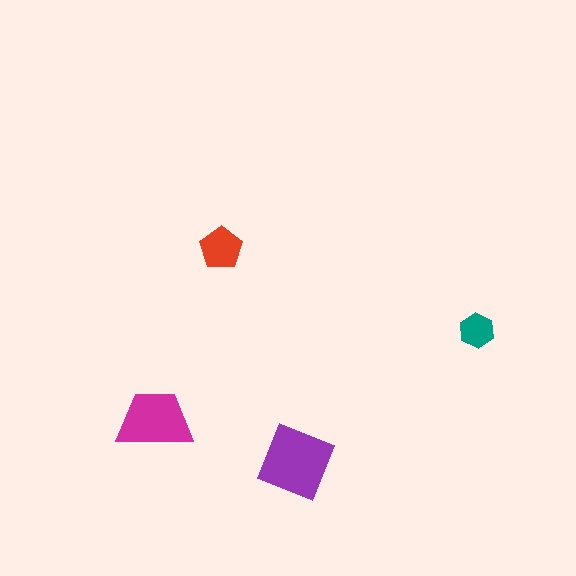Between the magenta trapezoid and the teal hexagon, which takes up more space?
The magenta trapezoid.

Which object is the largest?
The purple square.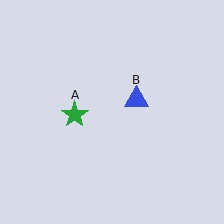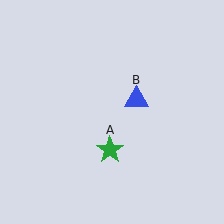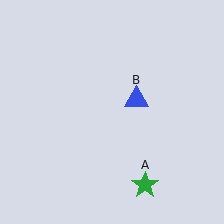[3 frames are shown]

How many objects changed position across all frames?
1 object changed position: green star (object A).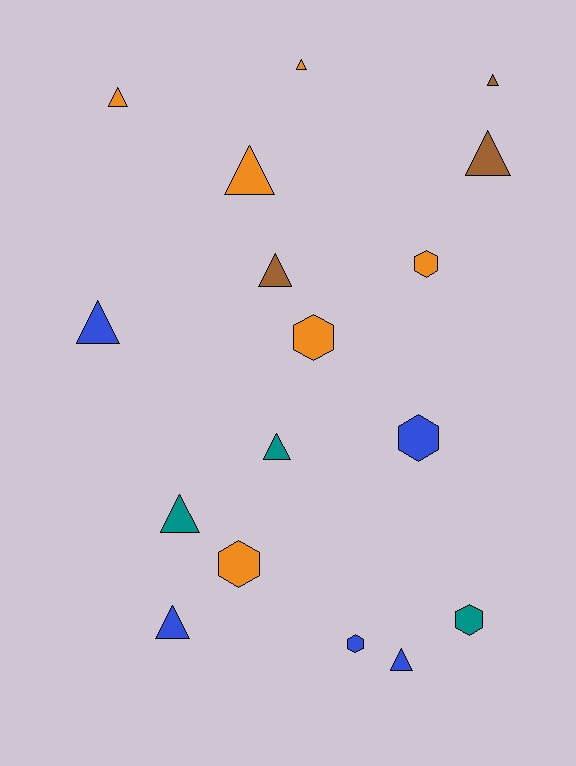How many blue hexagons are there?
There are 2 blue hexagons.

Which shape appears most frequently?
Triangle, with 11 objects.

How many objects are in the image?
There are 17 objects.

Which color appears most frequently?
Orange, with 6 objects.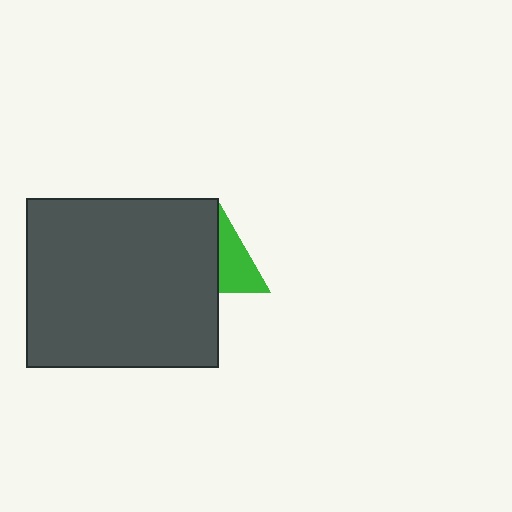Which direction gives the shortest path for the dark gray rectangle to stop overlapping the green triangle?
Moving left gives the shortest separation.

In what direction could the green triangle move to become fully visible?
The green triangle could move right. That would shift it out from behind the dark gray rectangle entirely.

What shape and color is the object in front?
The object in front is a dark gray rectangle.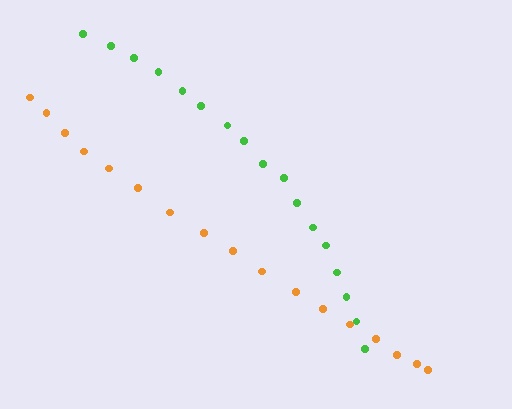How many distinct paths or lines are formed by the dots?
There are 2 distinct paths.